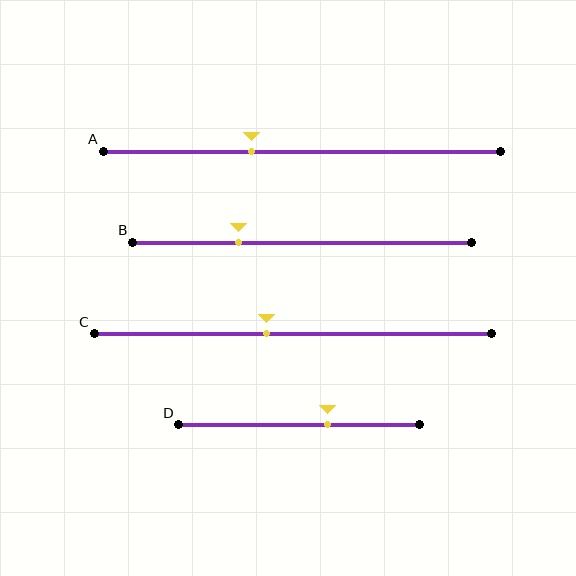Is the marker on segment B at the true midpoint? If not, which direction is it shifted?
No, the marker on segment B is shifted to the left by about 19% of the segment length.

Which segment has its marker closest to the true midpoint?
Segment C has its marker closest to the true midpoint.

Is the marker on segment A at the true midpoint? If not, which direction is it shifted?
No, the marker on segment A is shifted to the left by about 13% of the segment length.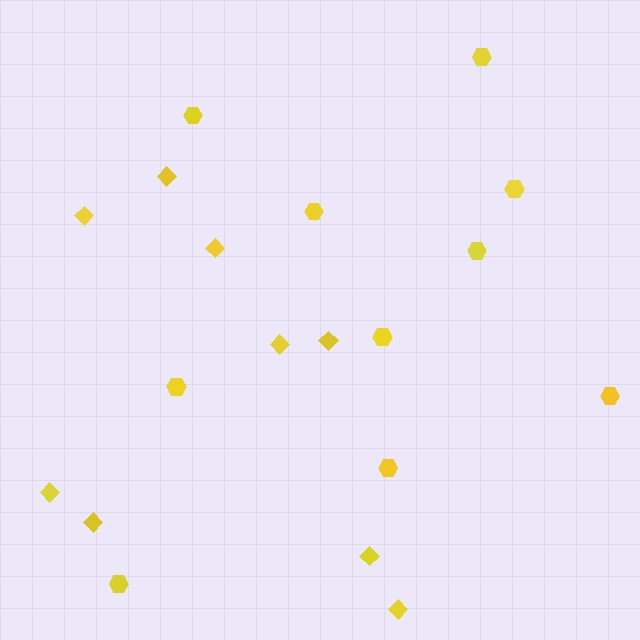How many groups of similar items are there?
There are 2 groups: one group of hexagons (10) and one group of diamonds (9).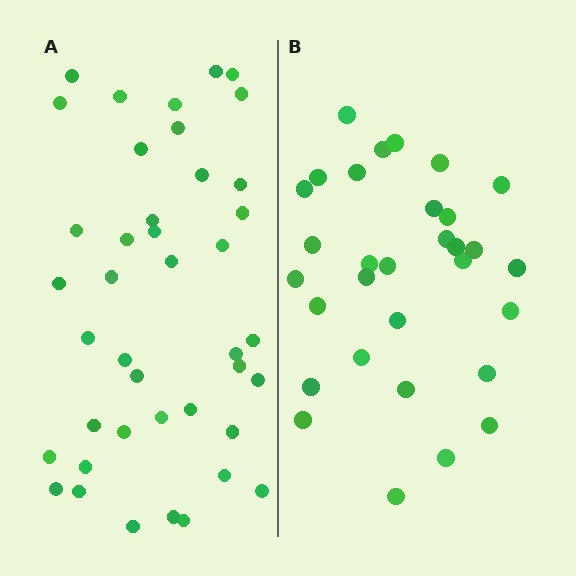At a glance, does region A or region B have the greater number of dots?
Region A (the left region) has more dots.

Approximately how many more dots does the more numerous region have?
Region A has roughly 10 or so more dots than region B.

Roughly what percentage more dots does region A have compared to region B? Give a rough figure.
About 30% more.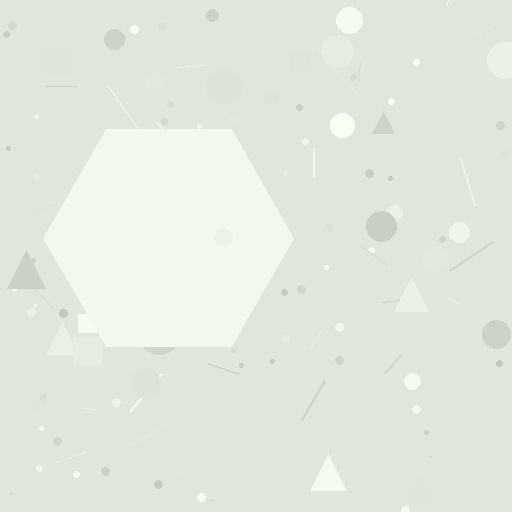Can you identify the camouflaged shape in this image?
The camouflaged shape is a hexagon.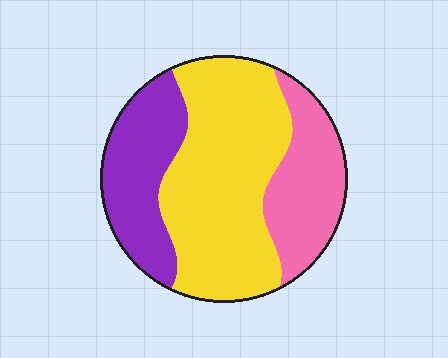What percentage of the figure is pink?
Pink covers around 25% of the figure.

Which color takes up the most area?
Yellow, at roughly 50%.